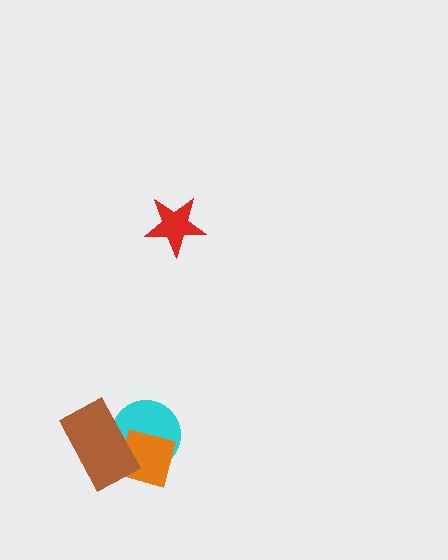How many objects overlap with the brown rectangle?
2 objects overlap with the brown rectangle.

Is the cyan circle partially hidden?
Yes, it is partially covered by another shape.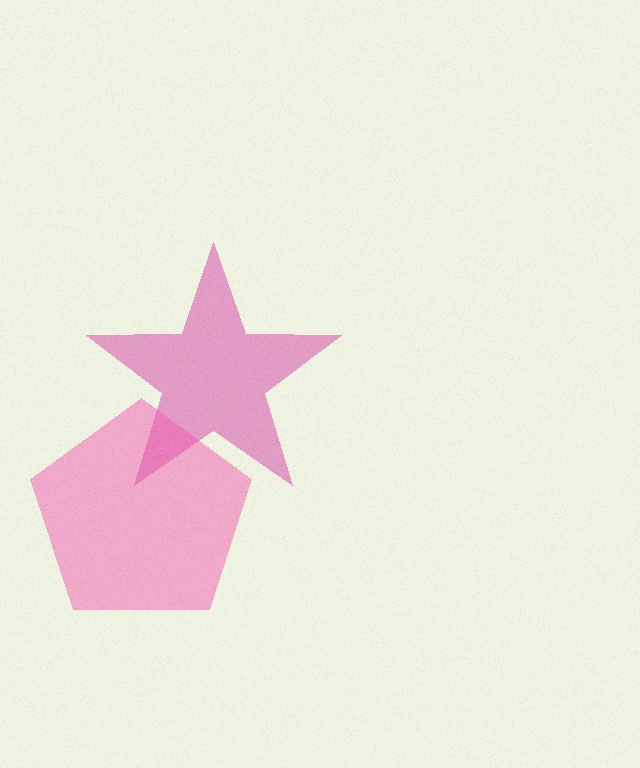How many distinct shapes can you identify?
There are 2 distinct shapes: a magenta star, a pink pentagon.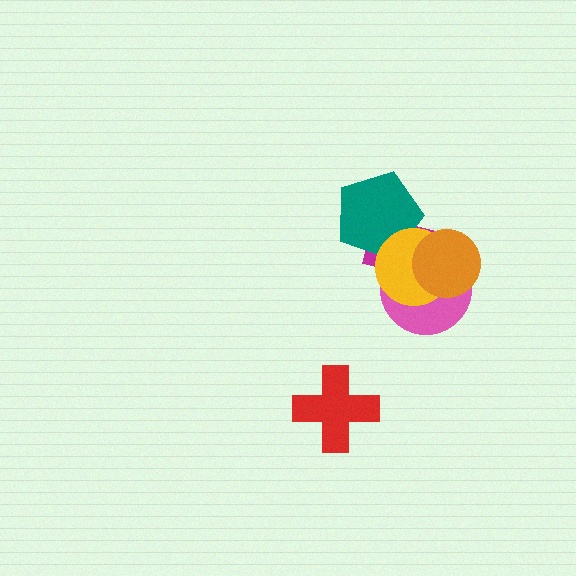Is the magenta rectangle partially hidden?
Yes, it is partially covered by another shape.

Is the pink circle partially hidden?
Yes, it is partially covered by another shape.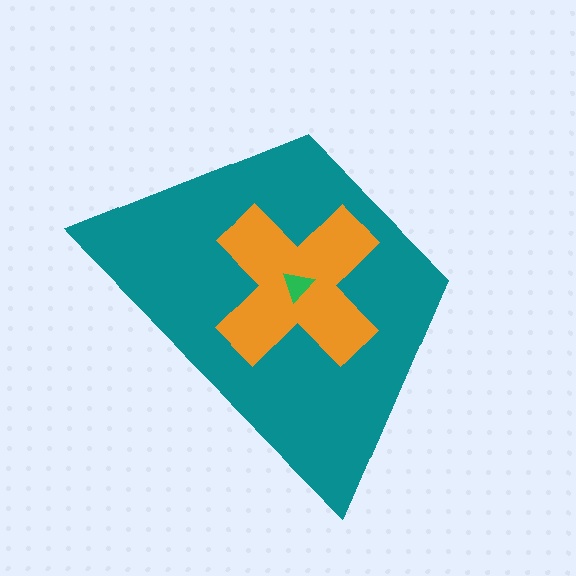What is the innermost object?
The green triangle.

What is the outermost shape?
The teal trapezoid.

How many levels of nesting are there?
3.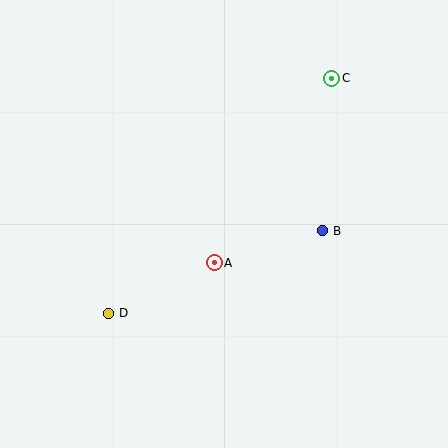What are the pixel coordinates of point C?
Point C is at (332, 78).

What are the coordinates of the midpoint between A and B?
The midpoint between A and B is at (268, 247).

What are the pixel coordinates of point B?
Point B is at (323, 231).